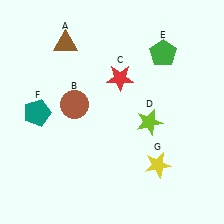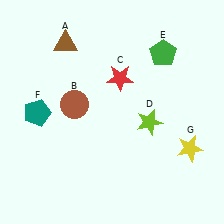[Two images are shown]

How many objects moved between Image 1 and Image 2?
1 object moved between the two images.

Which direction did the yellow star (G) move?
The yellow star (G) moved right.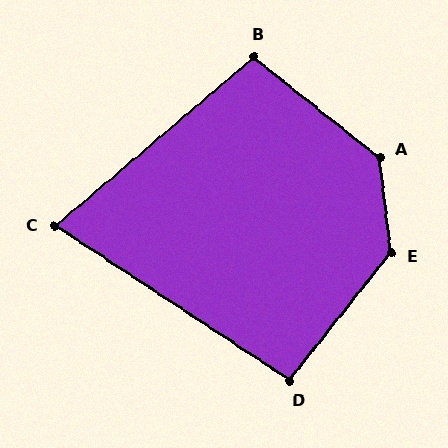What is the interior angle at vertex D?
Approximately 95 degrees (obtuse).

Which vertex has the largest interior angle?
A, at approximately 135 degrees.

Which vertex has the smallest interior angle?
C, at approximately 73 degrees.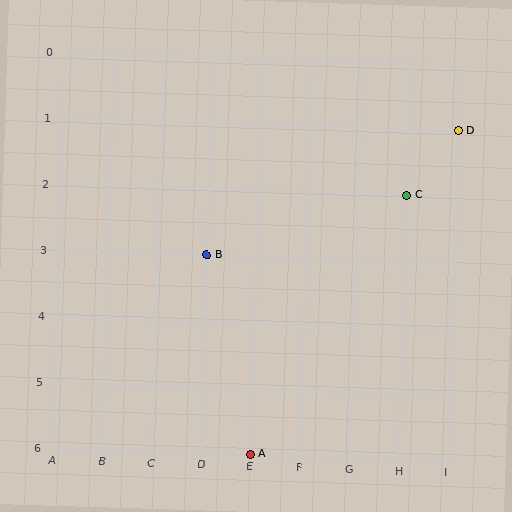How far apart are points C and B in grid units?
Points C and B are 4 columns and 1 row apart (about 4.1 grid units diagonally).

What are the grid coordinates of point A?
Point A is at grid coordinates (E, 6).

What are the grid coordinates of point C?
Point C is at grid coordinates (H, 2).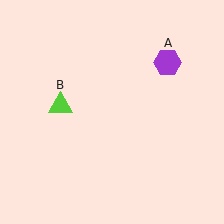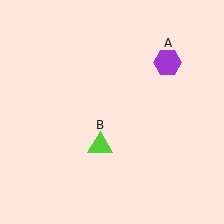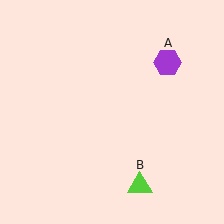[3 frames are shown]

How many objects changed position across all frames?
1 object changed position: lime triangle (object B).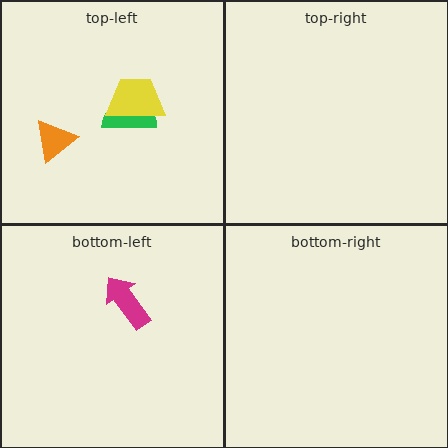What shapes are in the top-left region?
The orange triangle, the green semicircle, the yellow trapezoid.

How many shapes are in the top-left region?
3.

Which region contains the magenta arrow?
The bottom-left region.